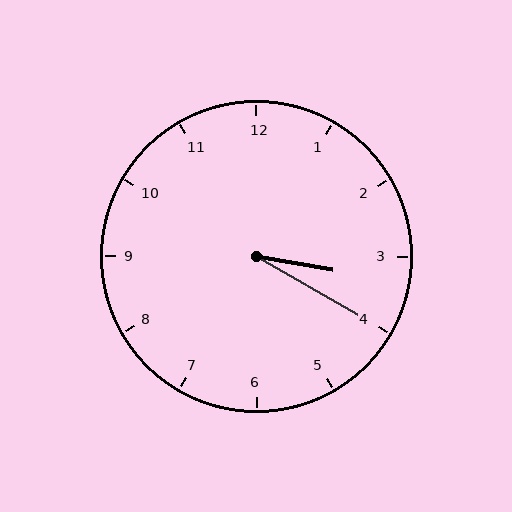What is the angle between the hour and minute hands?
Approximately 20 degrees.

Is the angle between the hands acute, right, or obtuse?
It is acute.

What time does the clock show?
3:20.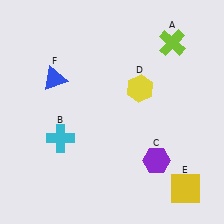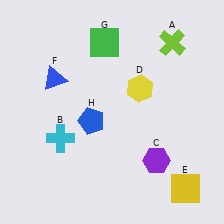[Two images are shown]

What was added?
A green square (G), a blue pentagon (H) were added in Image 2.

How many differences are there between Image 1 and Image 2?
There are 2 differences between the two images.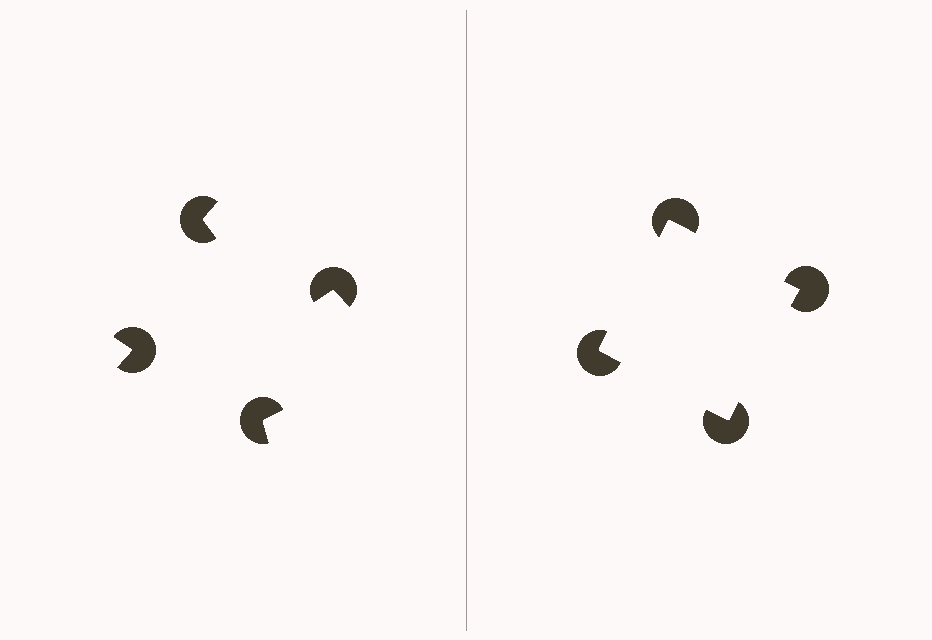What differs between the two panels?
The pac-man discs are positioned identically on both sides; only the wedge orientations differ. On the right they align to a square; on the left they are misaligned.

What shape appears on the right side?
An illusory square.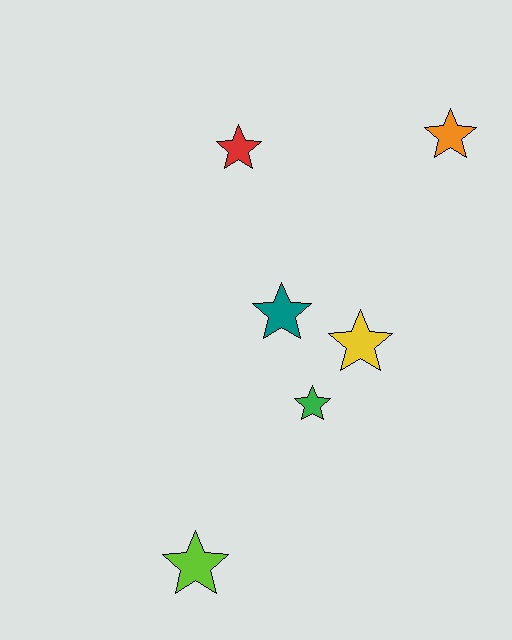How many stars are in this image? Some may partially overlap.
There are 6 stars.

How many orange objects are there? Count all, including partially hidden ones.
There is 1 orange object.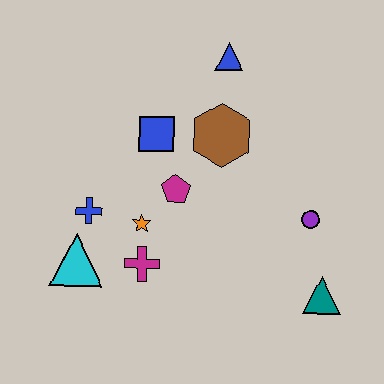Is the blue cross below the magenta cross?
No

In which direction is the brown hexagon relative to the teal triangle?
The brown hexagon is above the teal triangle.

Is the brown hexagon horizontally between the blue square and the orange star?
No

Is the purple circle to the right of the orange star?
Yes